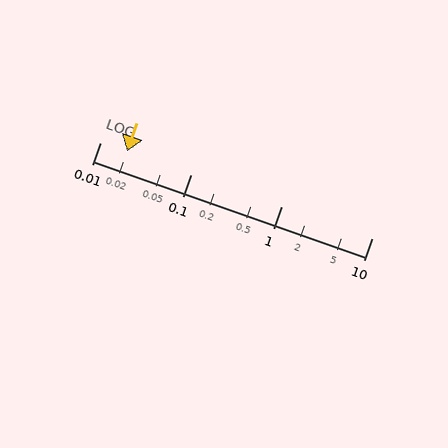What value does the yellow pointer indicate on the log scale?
The pointer indicates approximately 0.02.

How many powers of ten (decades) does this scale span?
The scale spans 3 decades, from 0.01 to 10.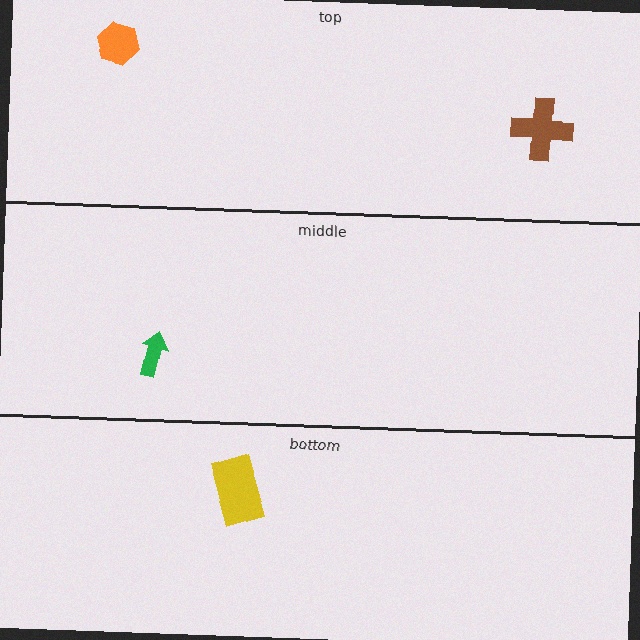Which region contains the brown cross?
The top region.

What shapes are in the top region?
The orange hexagon, the brown cross.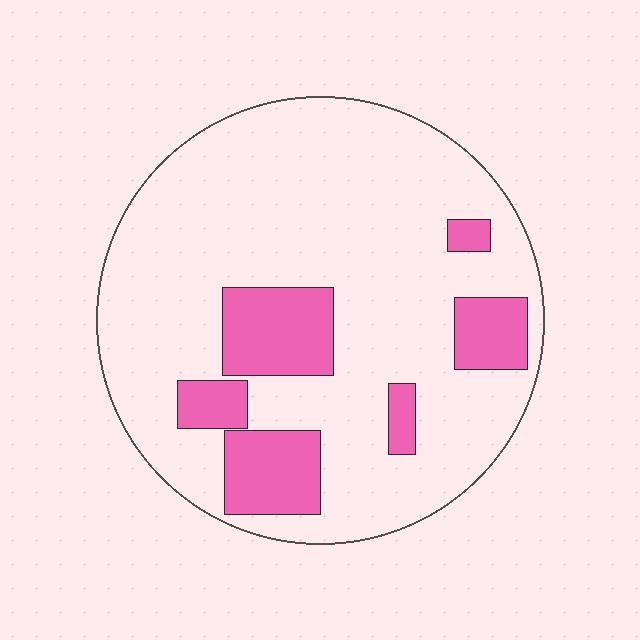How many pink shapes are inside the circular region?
6.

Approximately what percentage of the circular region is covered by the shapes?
Approximately 20%.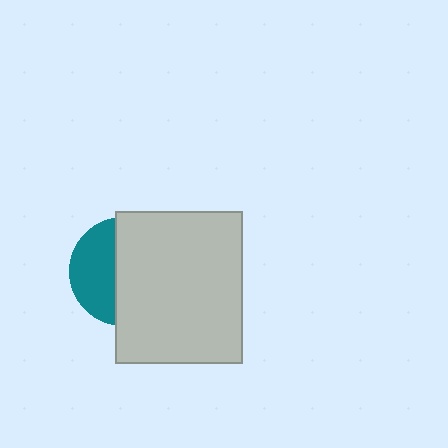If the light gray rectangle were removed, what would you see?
You would see the complete teal circle.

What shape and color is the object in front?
The object in front is a light gray rectangle.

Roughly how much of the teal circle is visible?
A small part of it is visible (roughly 41%).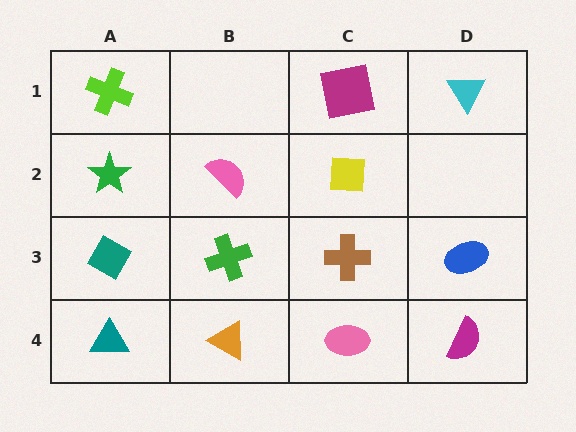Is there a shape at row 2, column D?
No, that cell is empty.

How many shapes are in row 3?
4 shapes.